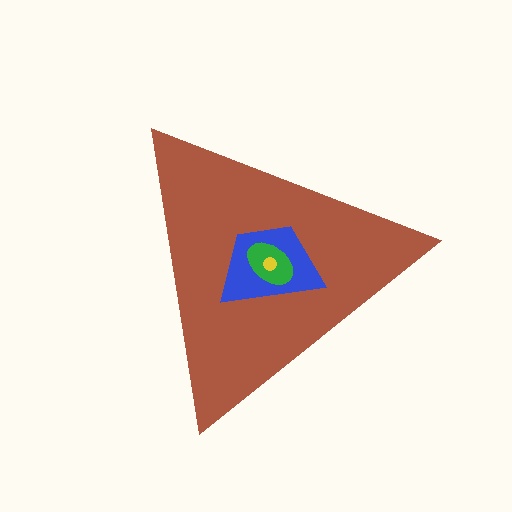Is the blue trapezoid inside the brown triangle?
Yes.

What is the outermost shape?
The brown triangle.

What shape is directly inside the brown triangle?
The blue trapezoid.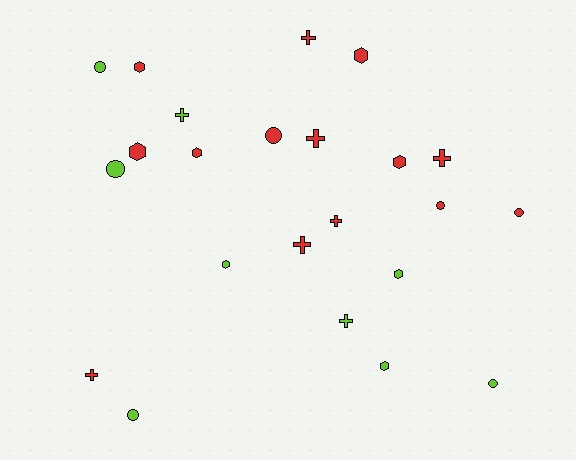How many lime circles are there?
There are 4 lime circles.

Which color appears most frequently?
Red, with 14 objects.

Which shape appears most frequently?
Cross, with 8 objects.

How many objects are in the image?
There are 23 objects.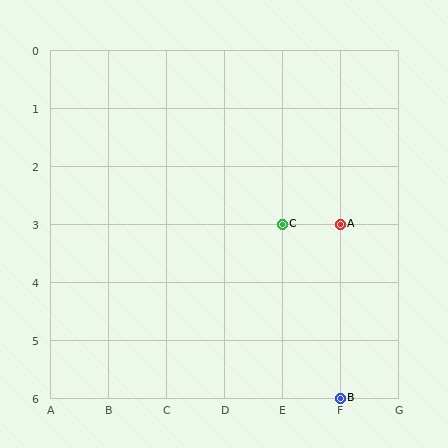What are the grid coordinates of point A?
Point A is at grid coordinates (F, 3).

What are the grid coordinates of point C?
Point C is at grid coordinates (E, 3).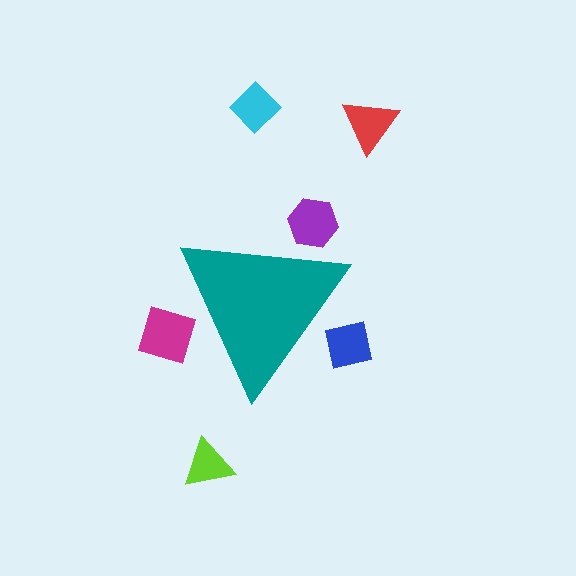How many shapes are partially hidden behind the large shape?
3 shapes are partially hidden.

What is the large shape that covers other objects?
A teal triangle.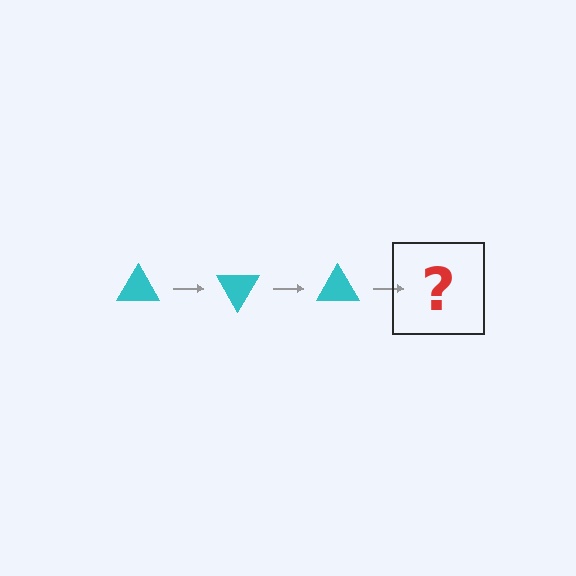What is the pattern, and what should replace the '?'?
The pattern is that the triangle rotates 60 degrees each step. The '?' should be a cyan triangle rotated 180 degrees.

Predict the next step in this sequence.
The next step is a cyan triangle rotated 180 degrees.